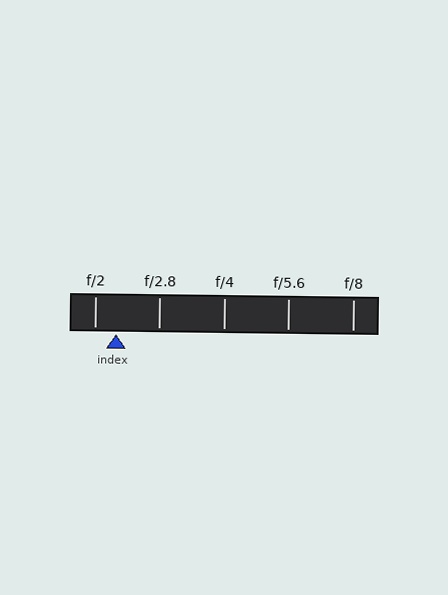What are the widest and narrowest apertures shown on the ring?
The widest aperture shown is f/2 and the narrowest is f/8.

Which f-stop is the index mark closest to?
The index mark is closest to f/2.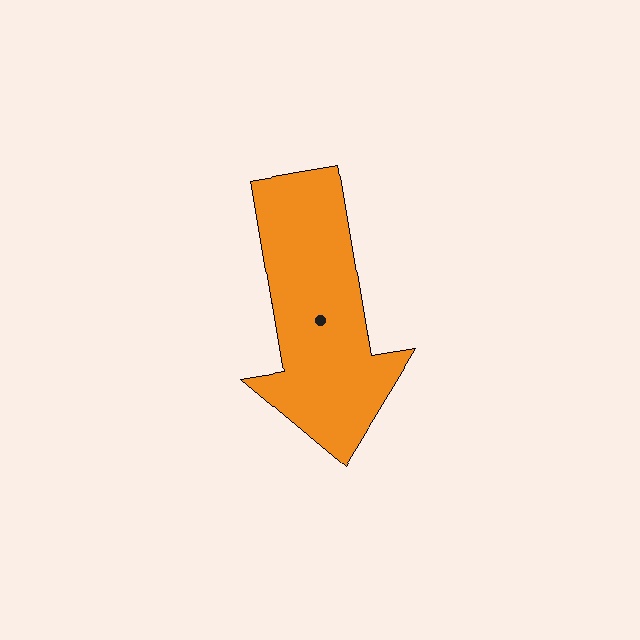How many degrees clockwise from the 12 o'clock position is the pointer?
Approximately 170 degrees.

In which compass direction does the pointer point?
South.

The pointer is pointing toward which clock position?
Roughly 6 o'clock.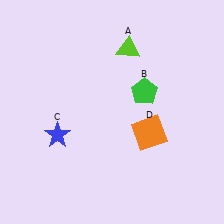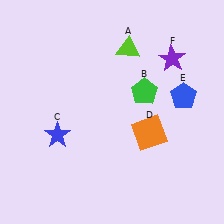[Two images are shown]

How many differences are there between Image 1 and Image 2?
There are 2 differences between the two images.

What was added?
A blue pentagon (E), a purple star (F) were added in Image 2.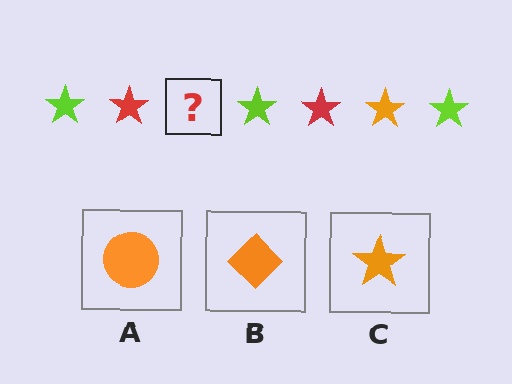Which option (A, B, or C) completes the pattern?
C.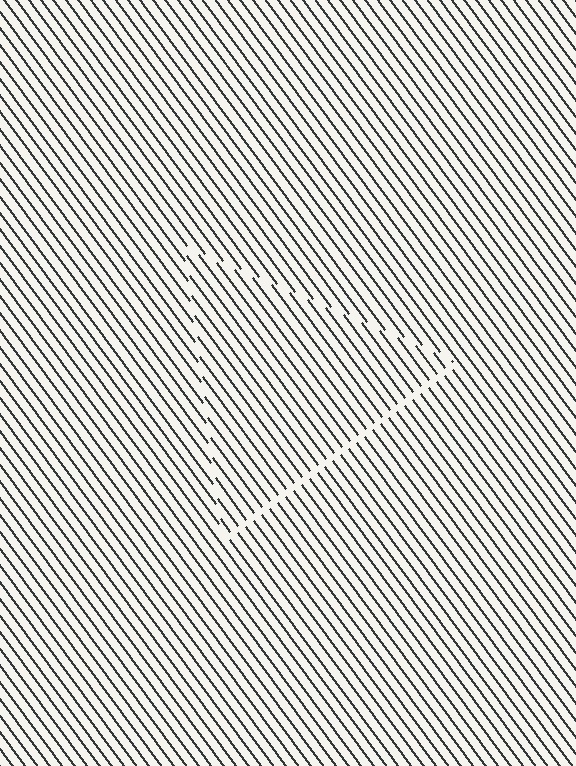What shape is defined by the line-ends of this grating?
An illusory triangle. The interior of the shape contains the same grating, shifted by half a period — the contour is defined by the phase discontinuity where line-ends from the inner and outer gratings abut.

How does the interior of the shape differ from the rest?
The interior of the shape contains the same grating, shifted by half a period — the contour is defined by the phase discontinuity where line-ends from the inner and outer gratings abut.